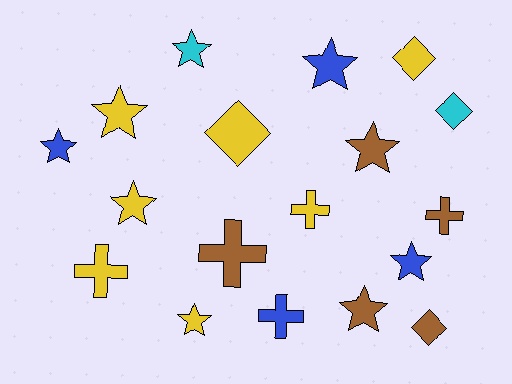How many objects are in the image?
There are 18 objects.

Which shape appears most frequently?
Star, with 9 objects.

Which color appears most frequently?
Yellow, with 7 objects.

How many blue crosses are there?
There is 1 blue cross.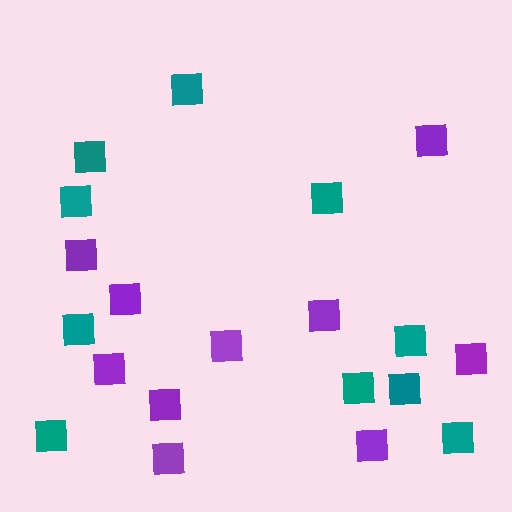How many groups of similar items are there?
There are 2 groups: one group of teal squares (10) and one group of purple squares (10).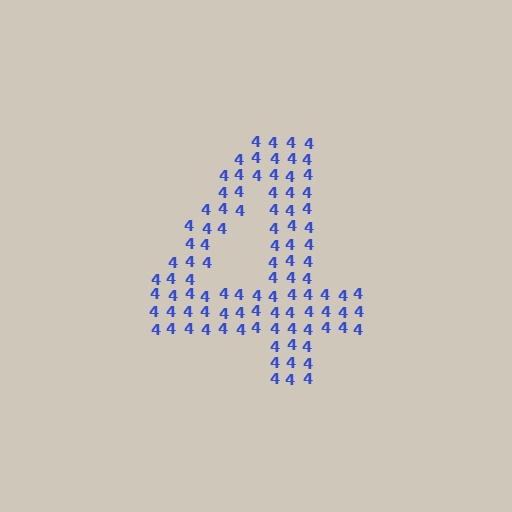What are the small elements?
The small elements are digit 4's.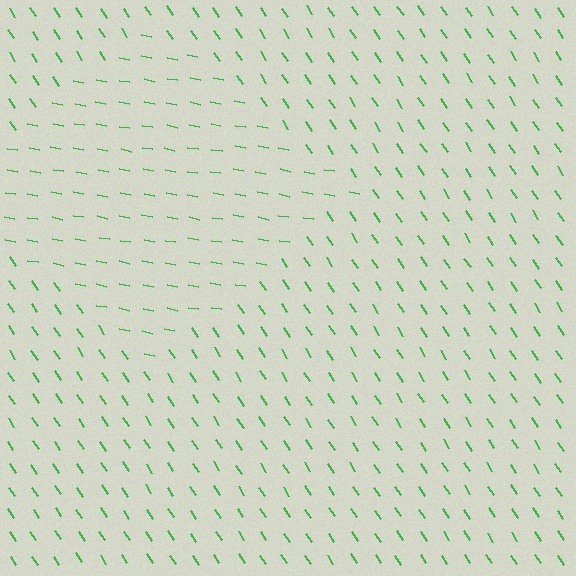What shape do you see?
I see a diamond.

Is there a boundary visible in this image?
Yes, there is a texture boundary formed by a change in line orientation.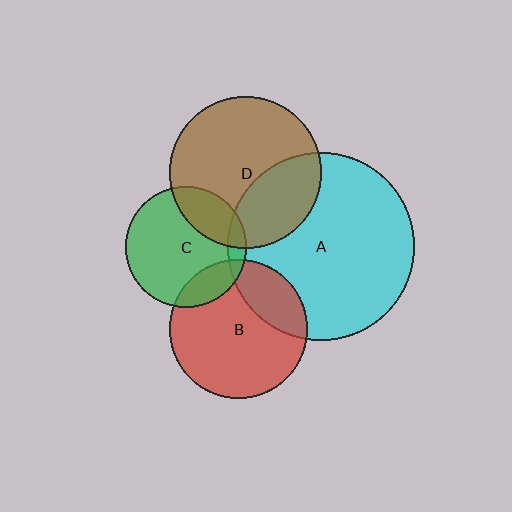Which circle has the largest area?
Circle A (cyan).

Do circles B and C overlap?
Yes.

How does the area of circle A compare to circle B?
Approximately 1.8 times.